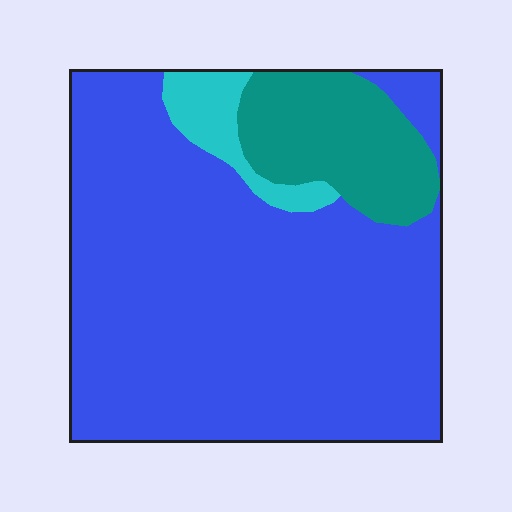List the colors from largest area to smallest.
From largest to smallest: blue, teal, cyan.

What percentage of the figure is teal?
Teal takes up about one sixth (1/6) of the figure.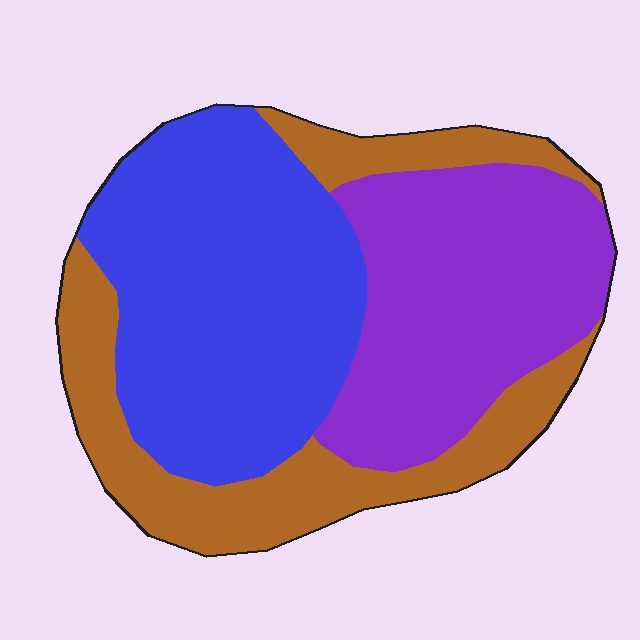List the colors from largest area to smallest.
From largest to smallest: blue, purple, brown.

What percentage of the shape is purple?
Purple covers around 30% of the shape.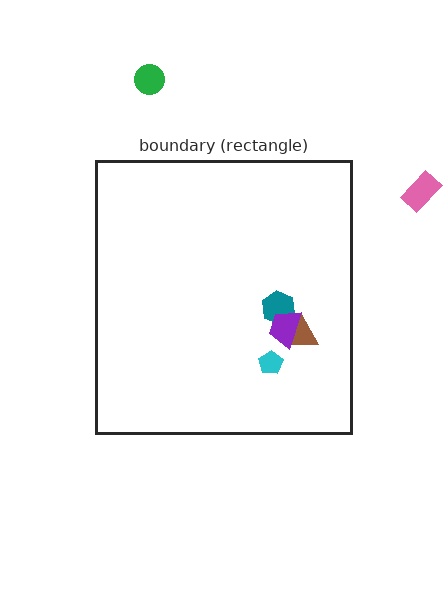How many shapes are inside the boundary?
4 inside, 2 outside.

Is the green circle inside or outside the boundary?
Outside.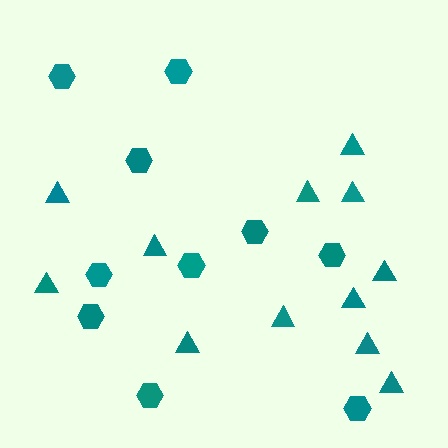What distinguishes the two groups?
There are 2 groups: one group of triangles (12) and one group of hexagons (10).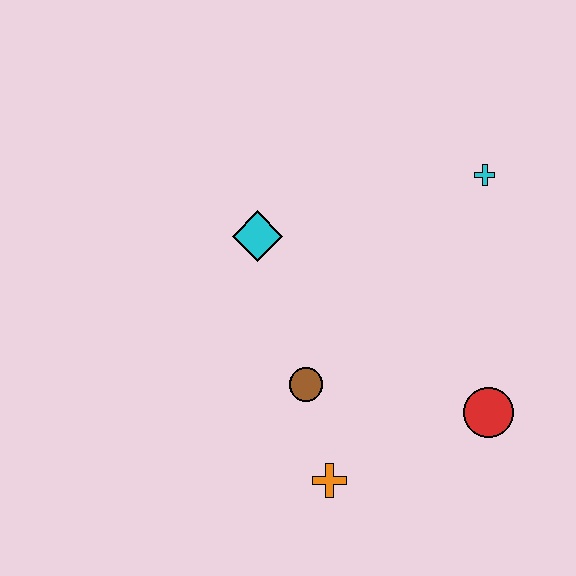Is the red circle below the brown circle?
Yes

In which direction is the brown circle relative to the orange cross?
The brown circle is above the orange cross.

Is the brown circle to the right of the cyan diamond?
Yes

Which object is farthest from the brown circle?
The cyan cross is farthest from the brown circle.